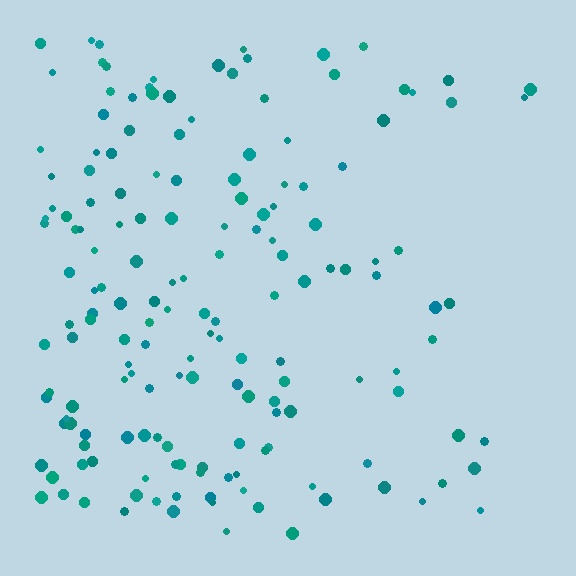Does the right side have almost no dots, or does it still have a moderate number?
Still a moderate number, just noticeably fewer than the left.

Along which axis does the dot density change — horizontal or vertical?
Horizontal.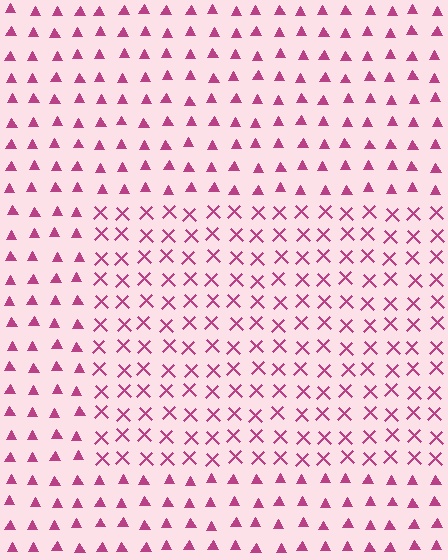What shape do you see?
I see a rectangle.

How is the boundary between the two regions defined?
The boundary is defined by a change in element shape: X marks inside vs. triangles outside. All elements share the same color and spacing.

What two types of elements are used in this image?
The image uses X marks inside the rectangle region and triangles outside it.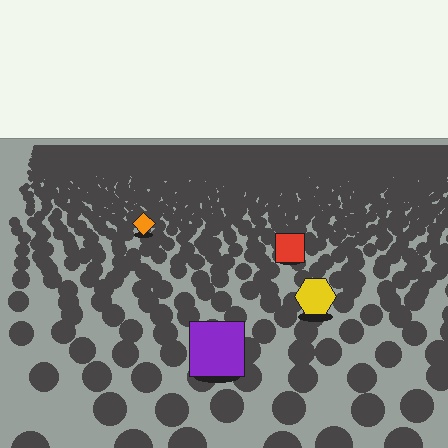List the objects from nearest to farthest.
From nearest to farthest: the purple square, the yellow hexagon, the red square, the orange diamond.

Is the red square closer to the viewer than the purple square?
No. The purple square is closer — you can tell from the texture gradient: the ground texture is coarser near it.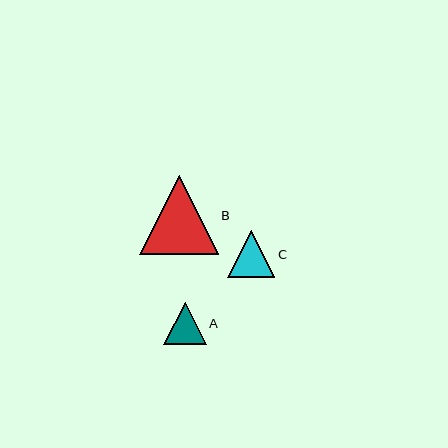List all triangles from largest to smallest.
From largest to smallest: B, C, A.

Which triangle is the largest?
Triangle B is the largest with a size of approximately 79 pixels.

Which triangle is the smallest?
Triangle A is the smallest with a size of approximately 42 pixels.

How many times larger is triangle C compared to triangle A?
Triangle C is approximately 1.1 times the size of triangle A.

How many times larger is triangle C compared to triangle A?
Triangle C is approximately 1.1 times the size of triangle A.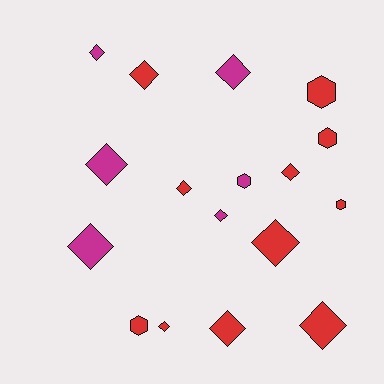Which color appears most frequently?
Red, with 11 objects.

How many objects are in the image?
There are 17 objects.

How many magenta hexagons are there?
There is 1 magenta hexagon.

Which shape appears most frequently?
Diamond, with 12 objects.